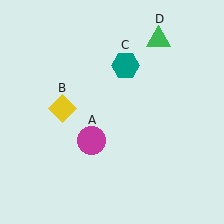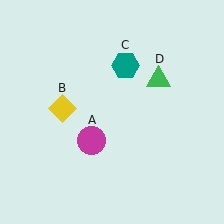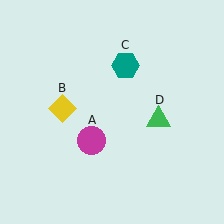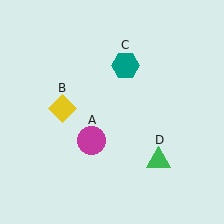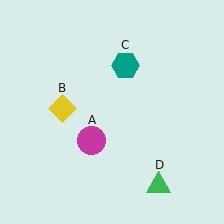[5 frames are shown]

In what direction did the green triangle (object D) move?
The green triangle (object D) moved down.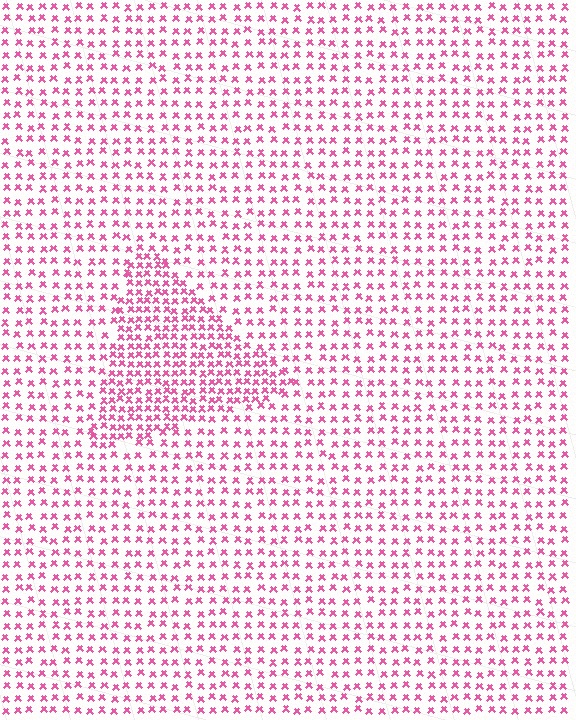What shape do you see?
I see a triangle.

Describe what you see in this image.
The image contains small pink elements arranged at two different densities. A triangle-shaped region is visible where the elements are more densely packed than the surrounding area.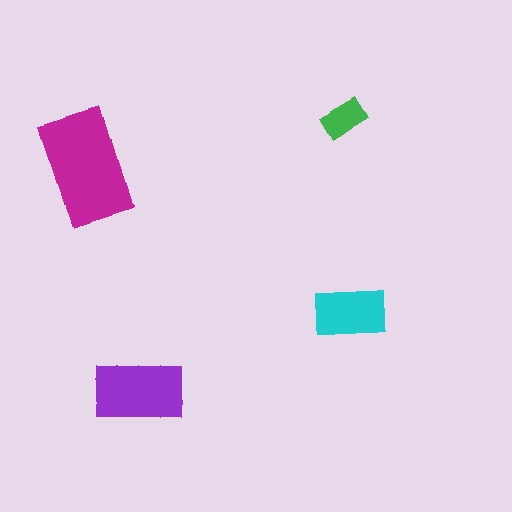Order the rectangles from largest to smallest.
the magenta one, the purple one, the cyan one, the green one.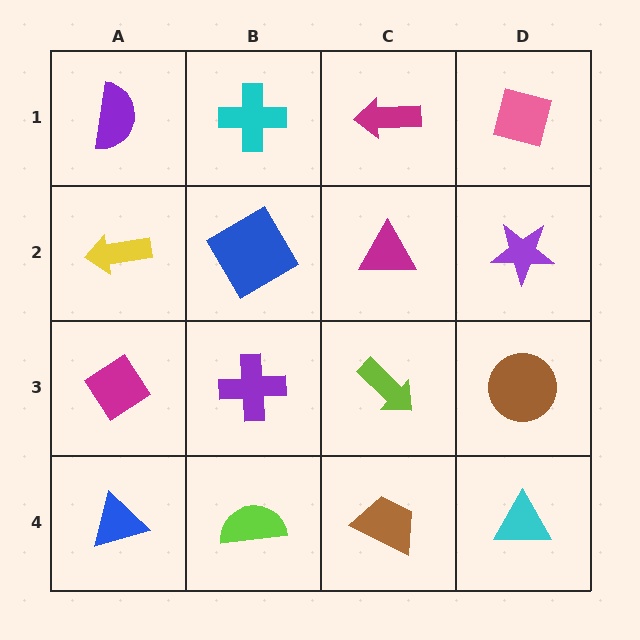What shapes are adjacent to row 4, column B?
A purple cross (row 3, column B), a blue triangle (row 4, column A), a brown trapezoid (row 4, column C).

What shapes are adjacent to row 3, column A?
A yellow arrow (row 2, column A), a blue triangle (row 4, column A), a purple cross (row 3, column B).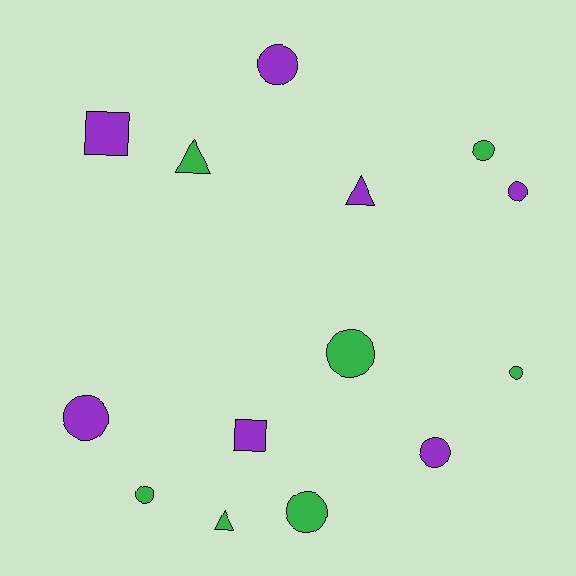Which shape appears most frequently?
Circle, with 9 objects.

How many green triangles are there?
There are 2 green triangles.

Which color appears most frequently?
Purple, with 7 objects.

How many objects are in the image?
There are 14 objects.